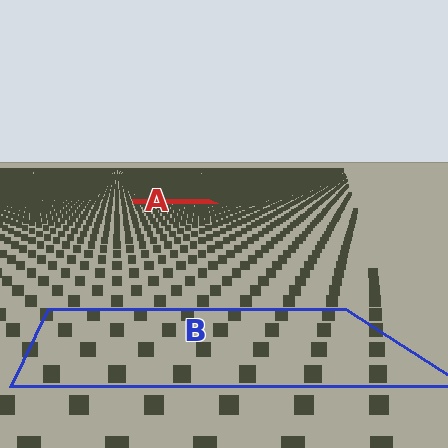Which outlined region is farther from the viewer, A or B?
Region A is farther from the viewer — the texture elements inside it appear smaller and more densely packed.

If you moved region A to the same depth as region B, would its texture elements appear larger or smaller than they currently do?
They would appear larger. At a closer depth, the same texture elements are projected at a bigger on-screen size.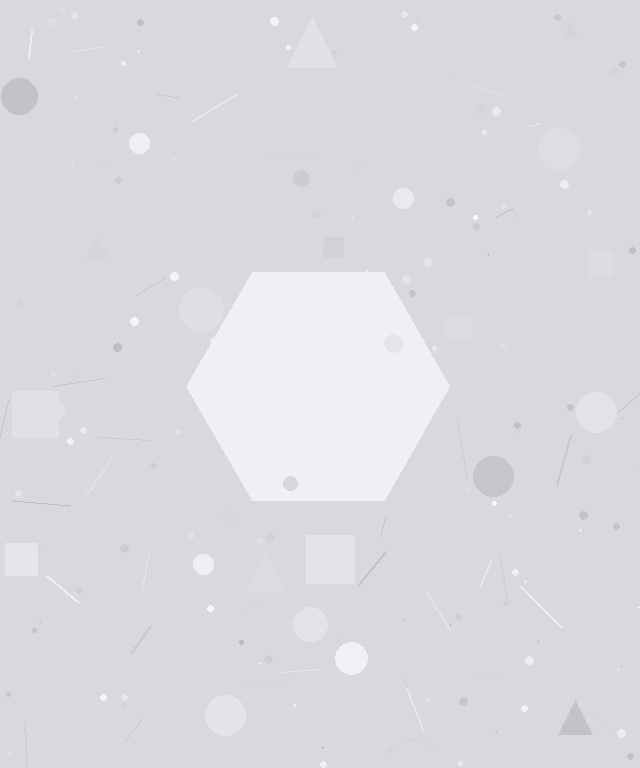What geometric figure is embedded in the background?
A hexagon is embedded in the background.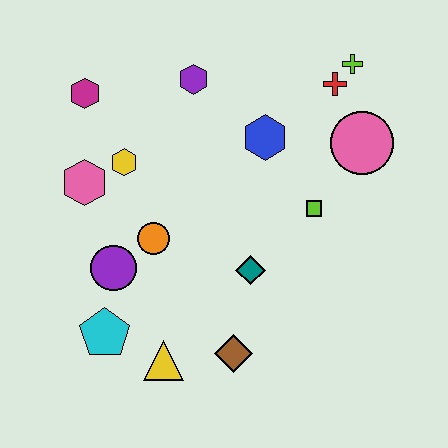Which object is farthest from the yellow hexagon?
The lime cross is farthest from the yellow hexagon.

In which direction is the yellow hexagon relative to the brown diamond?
The yellow hexagon is above the brown diamond.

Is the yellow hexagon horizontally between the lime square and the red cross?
No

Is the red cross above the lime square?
Yes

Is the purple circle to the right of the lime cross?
No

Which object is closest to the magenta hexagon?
The yellow hexagon is closest to the magenta hexagon.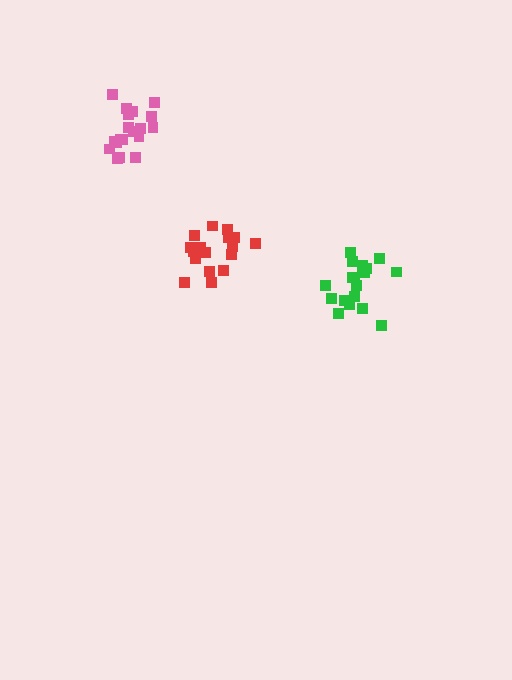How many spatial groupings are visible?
There are 3 spatial groupings.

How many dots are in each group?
Group 1: 17 dots, Group 2: 19 dots, Group 3: 19 dots (55 total).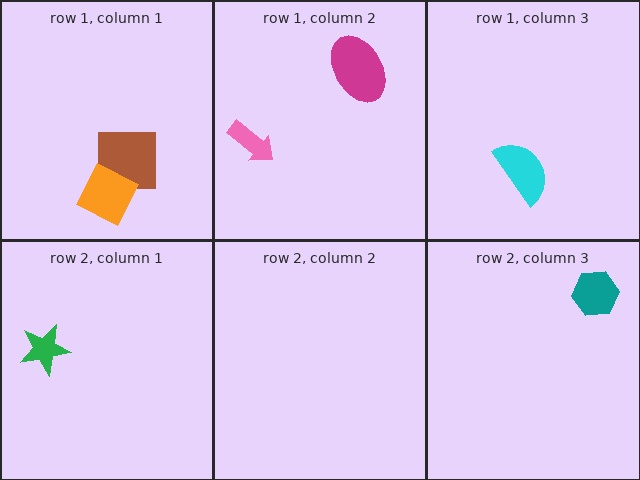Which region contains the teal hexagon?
The row 2, column 3 region.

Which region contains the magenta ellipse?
The row 1, column 2 region.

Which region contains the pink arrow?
The row 1, column 2 region.